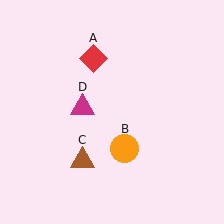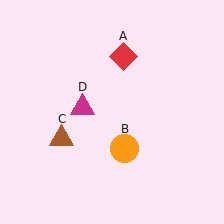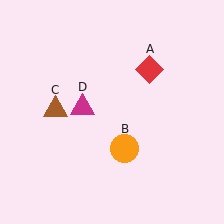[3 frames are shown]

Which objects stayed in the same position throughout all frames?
Orange circle (object B) and magenta triangle (object D) remained stationary.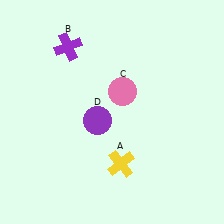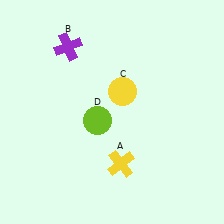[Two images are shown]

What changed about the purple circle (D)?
In Image 1, D is purple. In Image 2, it changed to lime.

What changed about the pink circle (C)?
In Image 1, C is pink. In Image 2, it changed to yellow.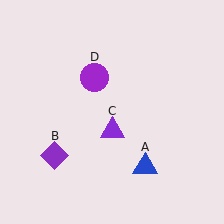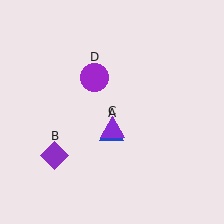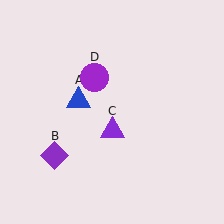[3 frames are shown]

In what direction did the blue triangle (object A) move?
The blue triangle (object A) moved up and to the left.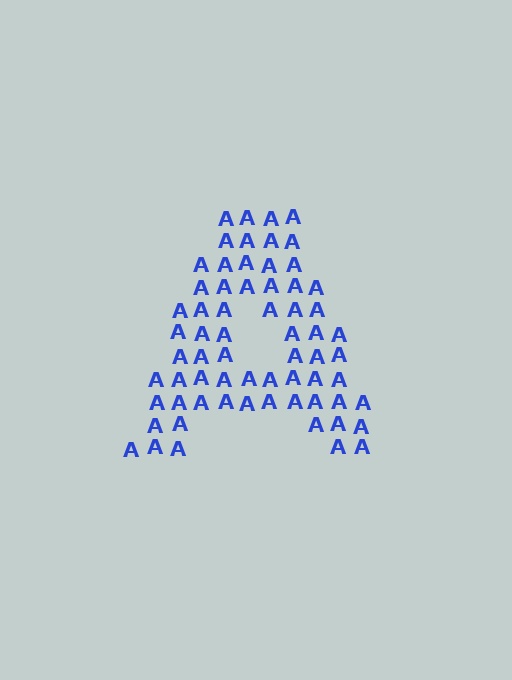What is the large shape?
The large shape is the letter A.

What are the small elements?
The small elements are letter A's.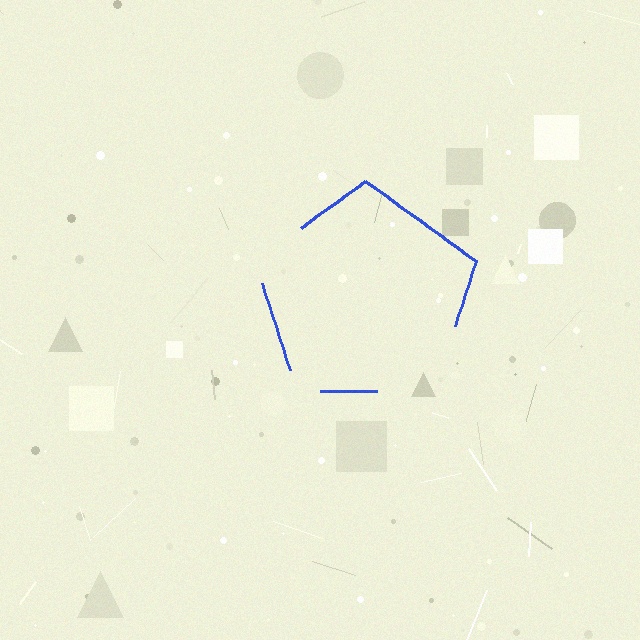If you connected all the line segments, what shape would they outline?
They would outline a pentagon.